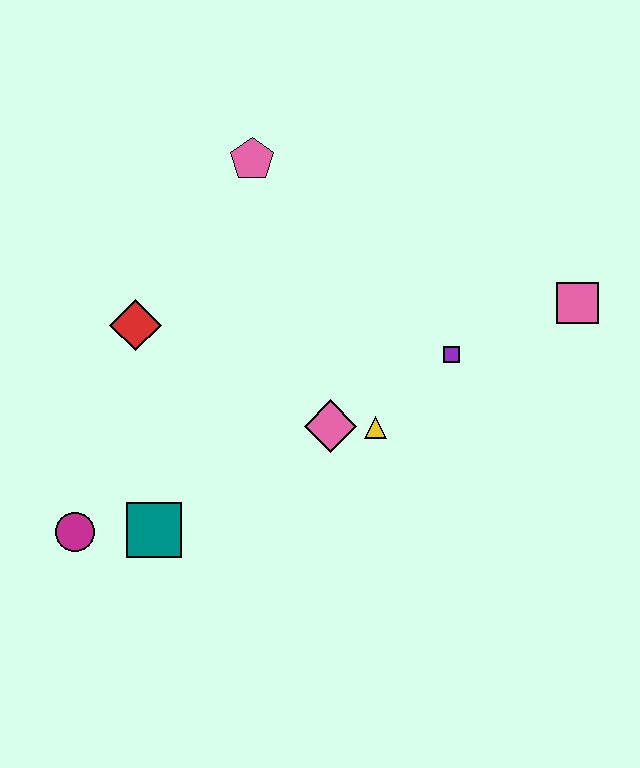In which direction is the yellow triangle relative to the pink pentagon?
The yellow triangle is below the pink pentagon.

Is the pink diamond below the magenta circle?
No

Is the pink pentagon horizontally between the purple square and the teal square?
Yes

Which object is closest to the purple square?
The yellow triangle is closest to the purple square.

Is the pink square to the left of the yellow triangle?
No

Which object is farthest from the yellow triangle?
The magenta circle is farthest from the yellow triangle.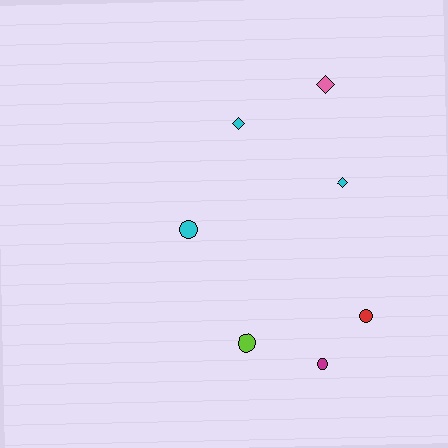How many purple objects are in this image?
There are no purple objects.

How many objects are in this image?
There are 7 objects.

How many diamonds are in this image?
There are 3 diamonds.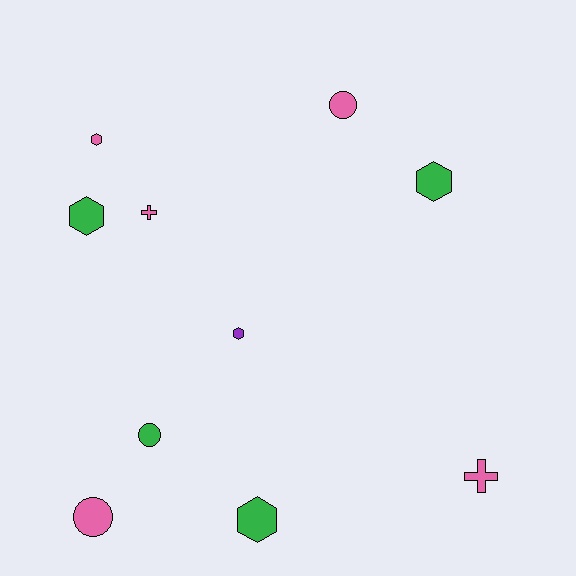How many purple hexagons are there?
There is 1 purple hexagon.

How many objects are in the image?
There are 10 objects.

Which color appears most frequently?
Pink, with 5 objects.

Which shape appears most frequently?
Hexagon, with 5 objects.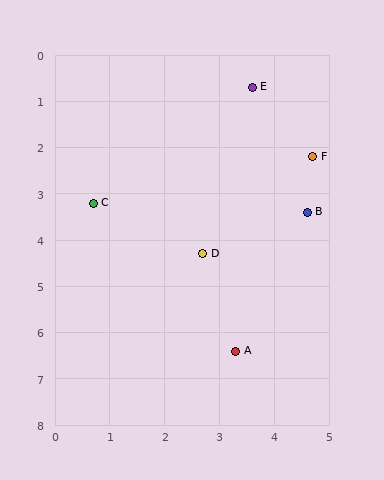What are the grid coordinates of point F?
Point F is at approximately (4.7, 2.2).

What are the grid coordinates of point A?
Point A is at approximately (3.3, 6.4).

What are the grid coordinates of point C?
Point C is at approximately (0.7, 3.2).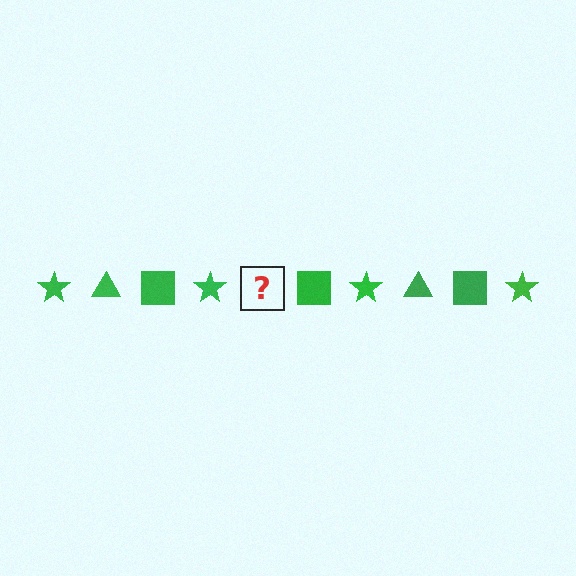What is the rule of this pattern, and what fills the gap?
The rule is that the pattern cycles through star, triangle, square shapes in green. The gap should be filled with a green triangle.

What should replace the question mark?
The question mark should be replaced with a green triangle.